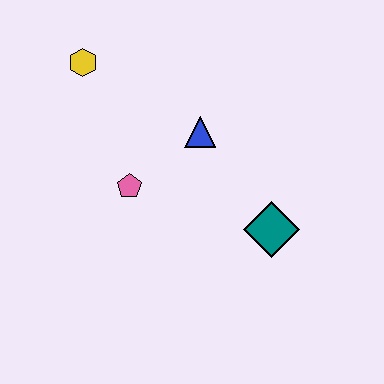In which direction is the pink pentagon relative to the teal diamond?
The pink pentagon is to the left of the teal diamond.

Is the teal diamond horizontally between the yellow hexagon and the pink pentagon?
No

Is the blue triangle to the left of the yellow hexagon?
No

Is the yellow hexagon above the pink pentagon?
Yes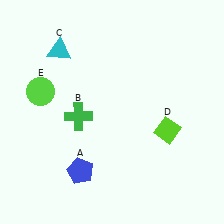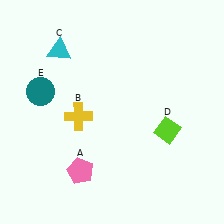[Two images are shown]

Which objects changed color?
A changed from blue to pink. B changed from green to yellow. E changed from lime to teal.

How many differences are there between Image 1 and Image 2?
There are 3 differences between the two images.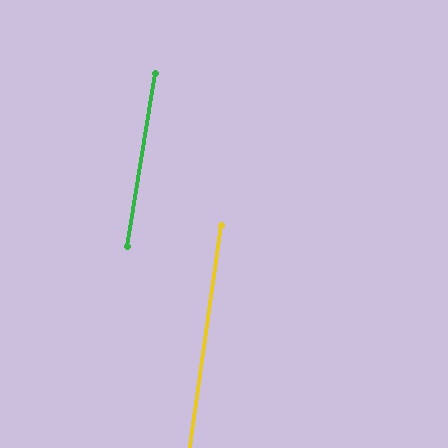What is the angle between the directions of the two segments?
Approximately 1 degree.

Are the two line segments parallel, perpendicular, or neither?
Parallel — their directions differ by only 1.4°.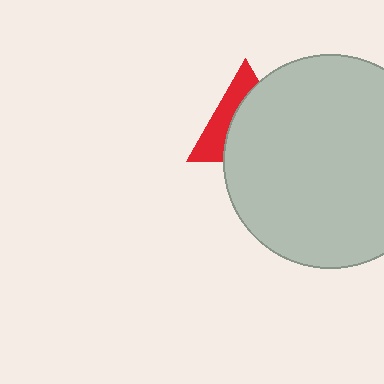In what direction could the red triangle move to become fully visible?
The red triangle could move left. That would shift it out from behind the light gray circle entirely.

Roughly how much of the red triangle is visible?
A small part of it is visible (roughly 37%).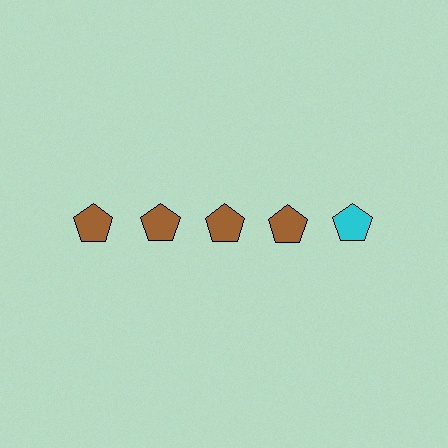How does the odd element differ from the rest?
It has a different color: cyan instead of brown.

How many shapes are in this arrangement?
There are 5 shapes arranged in a grid pattern.